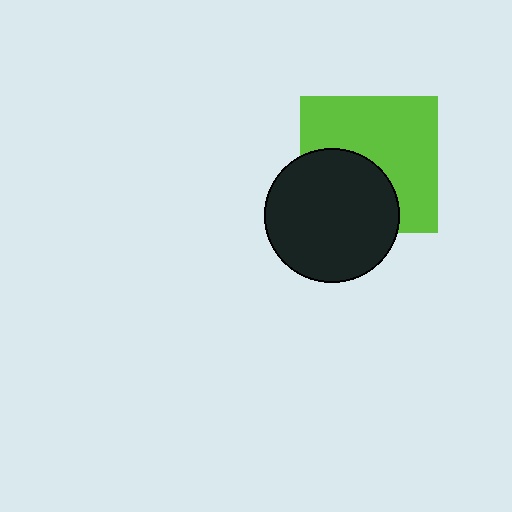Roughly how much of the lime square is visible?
About half of it is visible (roughly 61%).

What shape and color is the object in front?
The object in front is a black circle.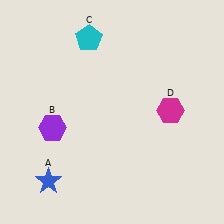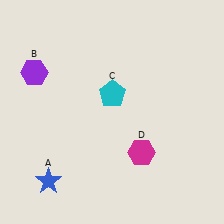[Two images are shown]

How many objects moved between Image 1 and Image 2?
3 objects moved between the two images.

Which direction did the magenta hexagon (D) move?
The magenta hexagon (D) moved down.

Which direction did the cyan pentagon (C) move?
The cyan pentagon (C) moved down.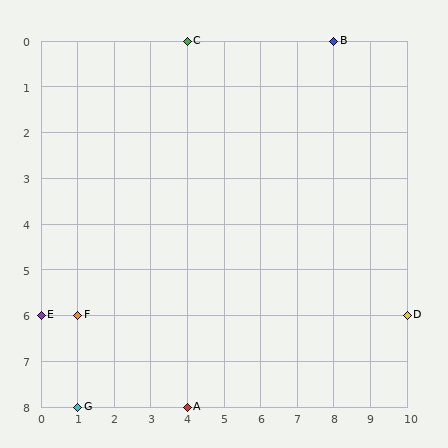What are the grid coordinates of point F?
Point F is at grid coordinates (1, 6).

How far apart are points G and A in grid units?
Points G and A are 3 columns apart.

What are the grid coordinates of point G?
Point G is at grid coordinates (1, 8).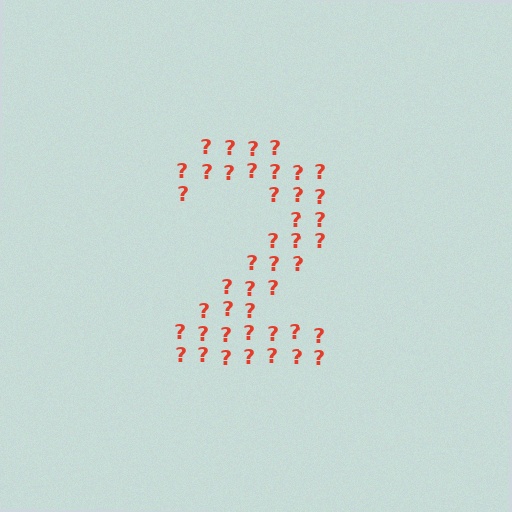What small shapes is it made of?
It is made of small question marks.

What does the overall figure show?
The overall figure shows the digit 2.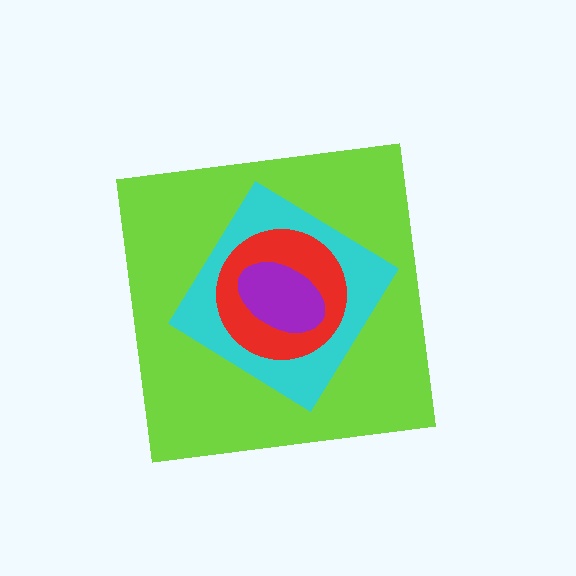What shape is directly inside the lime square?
The cyan diamond.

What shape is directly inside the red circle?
The purple ellipse.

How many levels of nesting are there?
4.